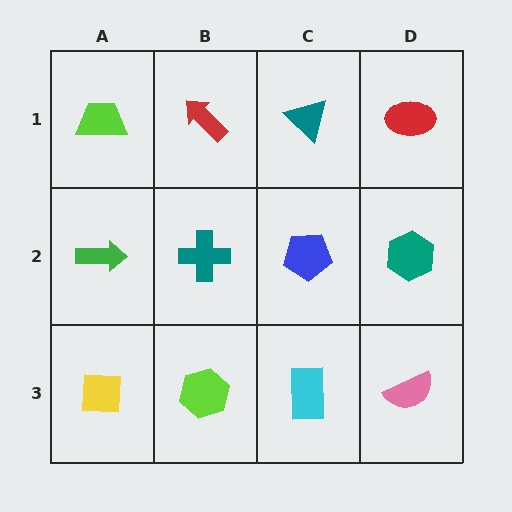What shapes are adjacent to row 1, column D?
A teal hexagon (row 2, column D), a teal triangle (row 1, column C).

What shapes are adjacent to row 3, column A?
A green arrow (row 2, column A), a lime hexagon (row 3, column B).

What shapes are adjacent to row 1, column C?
A blue pentagon (row 2, column C), a red arrow (row 1, column B), a red ellipse (row 1, column D).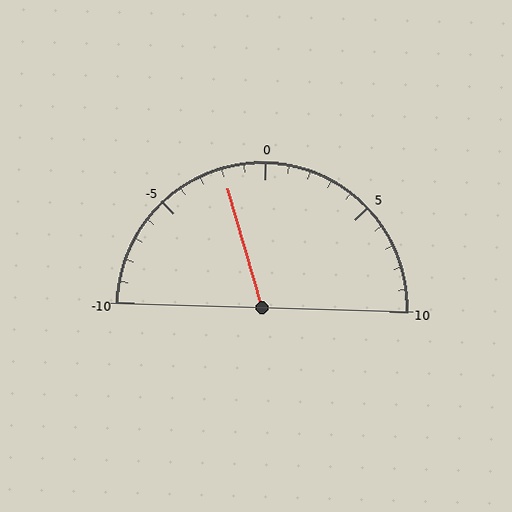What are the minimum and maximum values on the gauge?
The gauge ranges from -10 to 10.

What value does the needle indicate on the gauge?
The needle indicates approximately -2.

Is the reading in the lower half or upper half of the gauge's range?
The reading is in the lower half of the range (-10 to 10).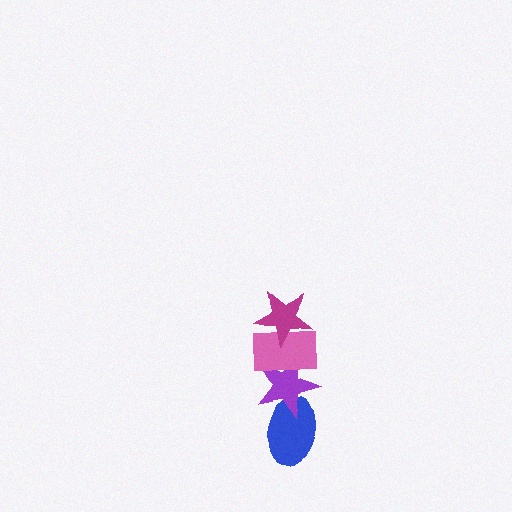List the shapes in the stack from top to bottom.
From top to bottom: the magenta star, the pink rectangle, the purple star, the blue ellipse.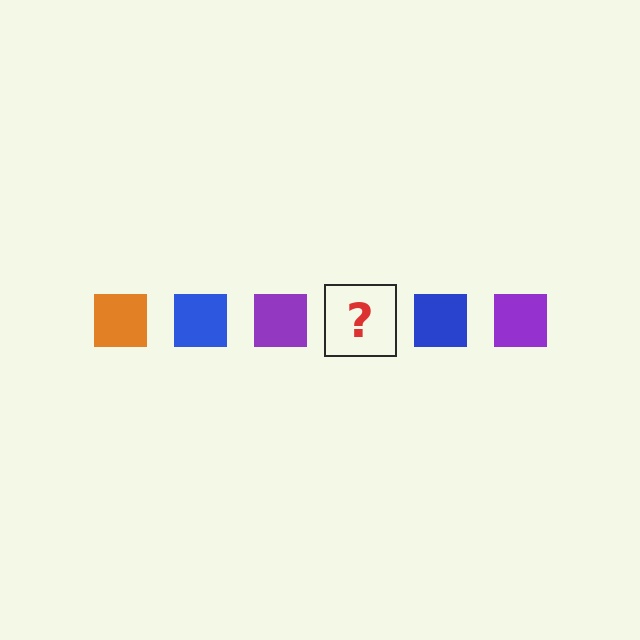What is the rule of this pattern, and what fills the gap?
The rule is that the pattern cycles through orange, blue, purple squares. The gap should be filled with an orange square.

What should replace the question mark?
The question mark should be replaced with an orange square.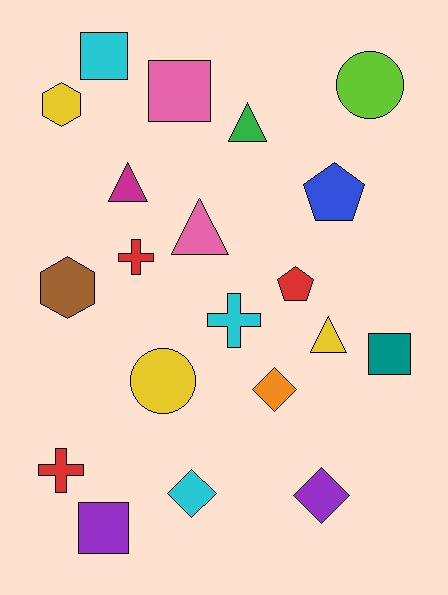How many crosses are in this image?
There are 3 crosses.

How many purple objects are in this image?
There are 2 purple objects.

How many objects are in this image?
There are 20 objects.